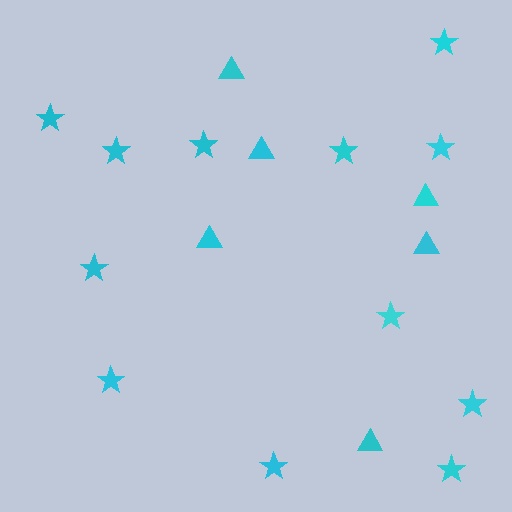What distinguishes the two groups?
There are 2 groups: one group of triangles (6) and one group of stars (12).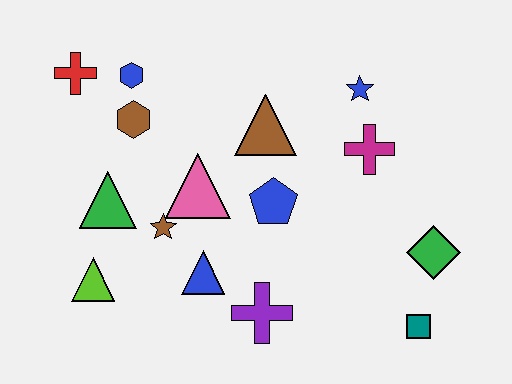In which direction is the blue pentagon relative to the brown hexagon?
The blue pentagon is to the right of the brown hexagon.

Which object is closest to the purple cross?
The blue triangle is closest to the purple cross.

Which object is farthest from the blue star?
The lime triangle is farthest from the blue star.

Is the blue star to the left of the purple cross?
No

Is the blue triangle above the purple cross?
Yes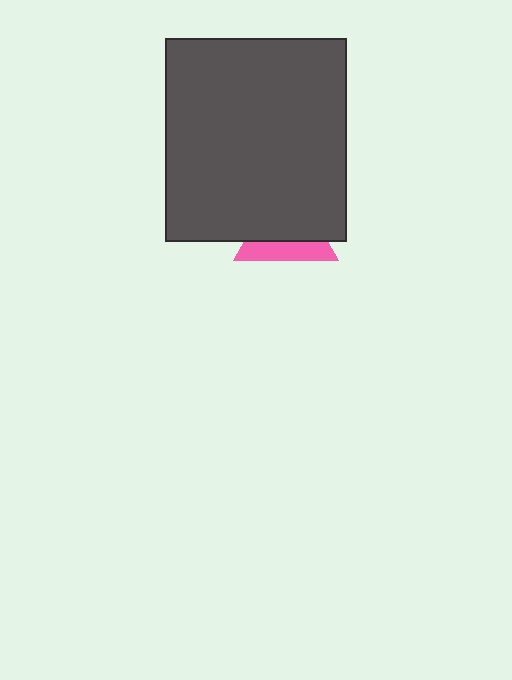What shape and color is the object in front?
The object in front is a dark gray rectangle.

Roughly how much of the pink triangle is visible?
A small part of it is visible (roughly 38%).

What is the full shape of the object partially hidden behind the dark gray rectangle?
The partially hidden object is a pink triangle.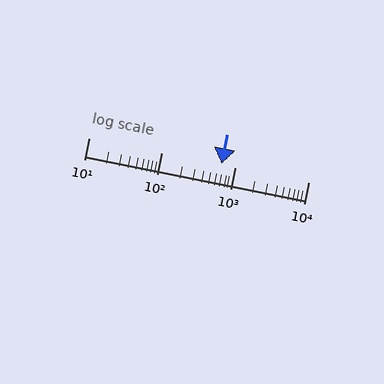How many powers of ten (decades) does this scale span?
The scale spans 3 decades, from 10 to 10000.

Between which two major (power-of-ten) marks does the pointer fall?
The pointer is between 100 and 1000.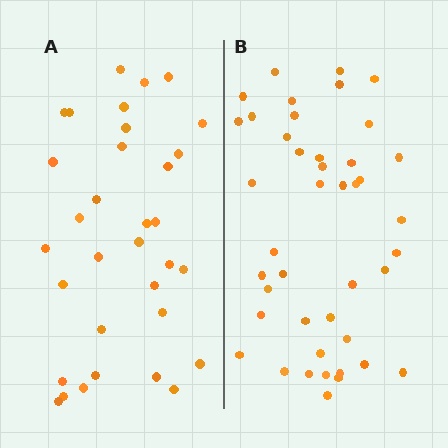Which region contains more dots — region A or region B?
Region B (the right region) has more dots.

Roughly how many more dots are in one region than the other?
Region B has roughly 10 or so more dots than region A.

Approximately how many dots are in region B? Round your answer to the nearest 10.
About 40 dots. (The exact count is 43, which rounds to 40.)